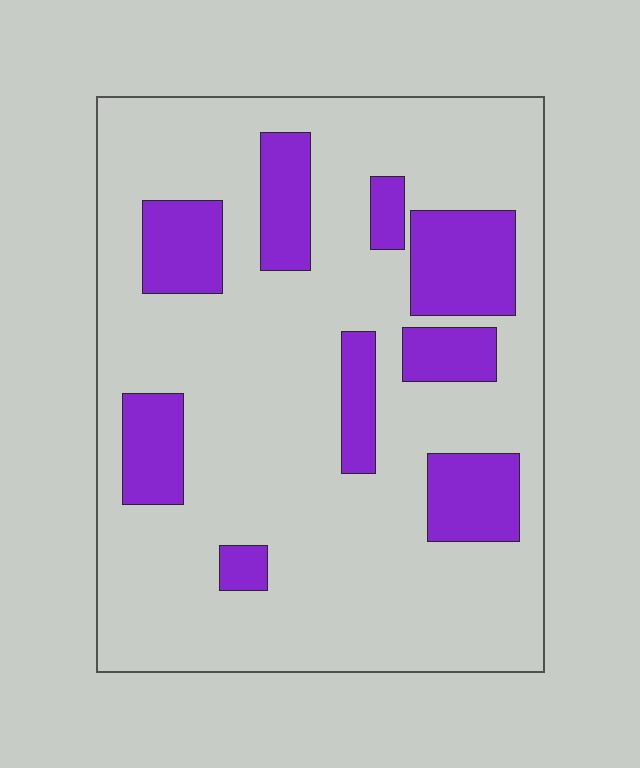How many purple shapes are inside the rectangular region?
9.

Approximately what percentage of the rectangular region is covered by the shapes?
Approximately 20%.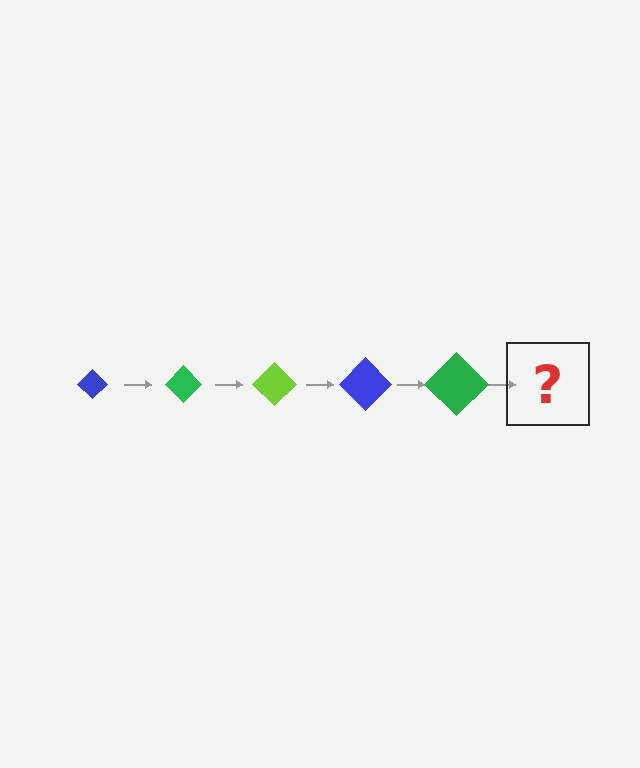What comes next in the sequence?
The next element should be a lime diamond, larger than the previous one.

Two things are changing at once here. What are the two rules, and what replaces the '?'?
The two rules are that the diamond grows larger each step and the color cycles through blue, green, and lime. The '?' should be a lime diamond, larger than the previous one.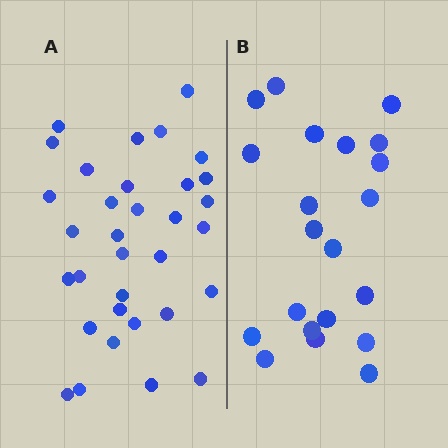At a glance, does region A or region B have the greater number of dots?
Region A (the left region) has more dots.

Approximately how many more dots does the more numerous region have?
Region A has roughly 12 or so more dots than region B.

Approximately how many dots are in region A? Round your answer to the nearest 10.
About 30 dots. (The exact count is 33, which rounds to 30.)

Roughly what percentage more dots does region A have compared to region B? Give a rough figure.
About 55% more.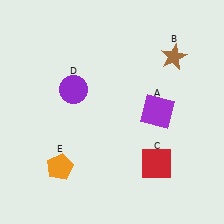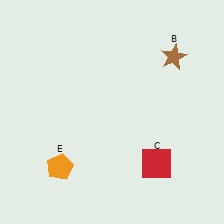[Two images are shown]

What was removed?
The purple square (A), the purple circle (D) were removed in Image 2.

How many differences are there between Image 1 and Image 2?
There are 2 differences between the two images.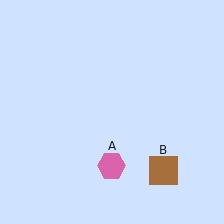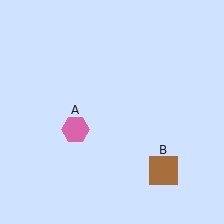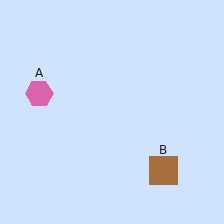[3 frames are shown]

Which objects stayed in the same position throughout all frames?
Brown square (object B) remained stationary.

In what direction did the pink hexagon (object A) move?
The pink hexagon (object A) moved up and to the left.